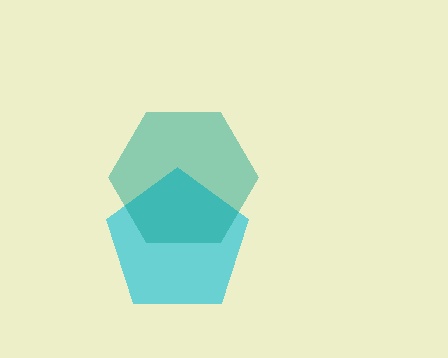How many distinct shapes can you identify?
There are 2 distinct shapes: a cyan pentagon, a teal hexagon.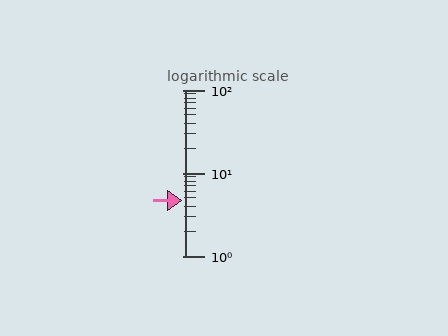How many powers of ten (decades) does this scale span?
The scale spans 2 decades, from 1 to 100.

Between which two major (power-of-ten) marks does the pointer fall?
The pointer is between 1 and 10.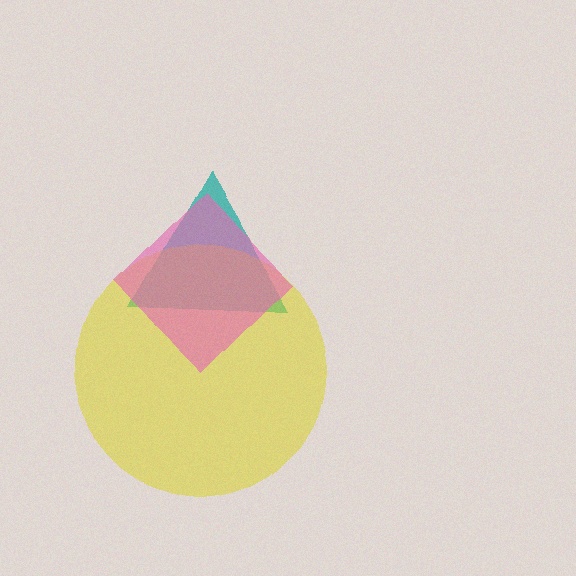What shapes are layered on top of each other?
The layered shapes are: a teal triangle, a yellow circle, a pink diamond.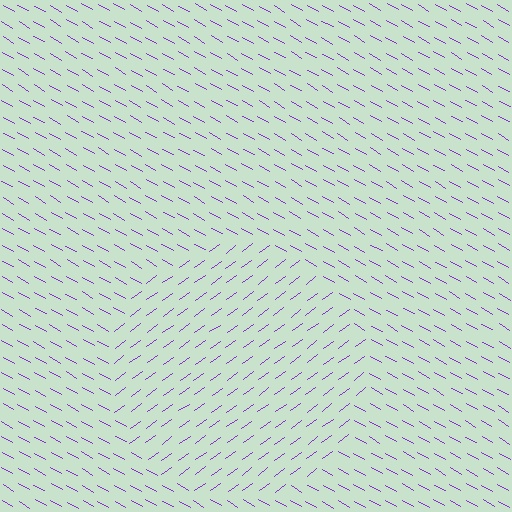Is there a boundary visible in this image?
Yes, there is a texture boundary formed by a change in line orientation.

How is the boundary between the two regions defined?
The boundary is defined purely by a change in line orientation (approximately 66 degrees difference). All lines are the same color and thickness.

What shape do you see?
I see a circle.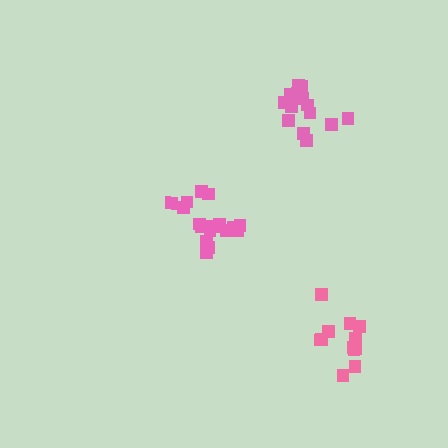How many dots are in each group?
Group 1: 18 dots, Group 2: 15 dots, Group 3: 12 dots (45 total).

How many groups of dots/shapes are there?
There are 3 groups.